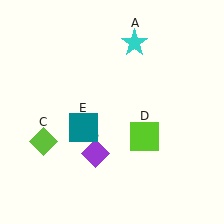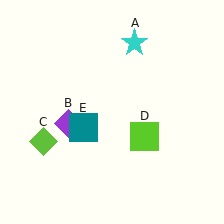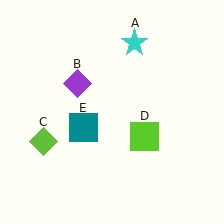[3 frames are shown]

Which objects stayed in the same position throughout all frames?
Cyan star (object A) and lime diamond (object C) and lime square (object D) and teal square (object E) remained stationary.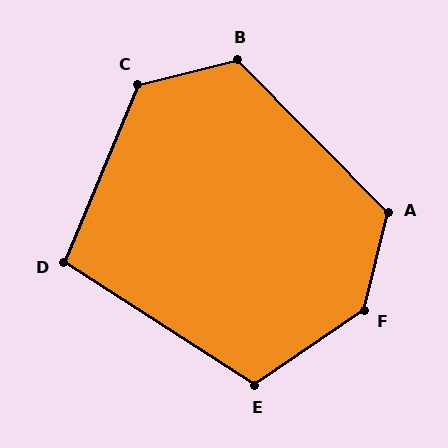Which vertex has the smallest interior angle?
D, at approximately 101 degrees.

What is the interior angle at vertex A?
Approximately 122 degrees (obtuse).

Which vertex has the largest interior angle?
F, at approximately 138 degrees.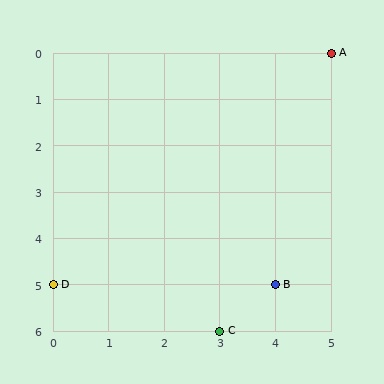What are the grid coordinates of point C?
Point C is at grid coordinates (3, 6).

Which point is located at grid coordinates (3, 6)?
Point C is at (3, 6).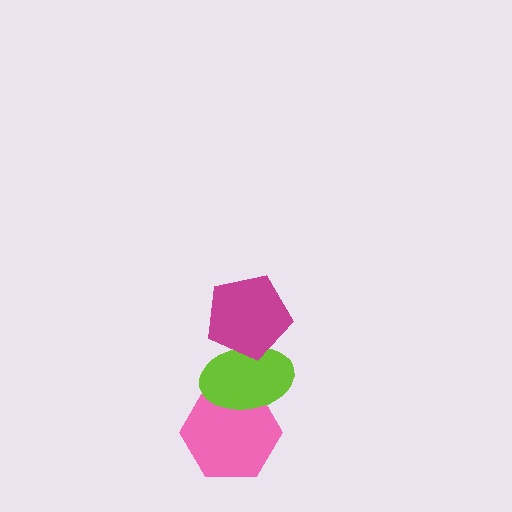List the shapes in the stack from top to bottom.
From top to bottom: the magenta pentagon, the lime ellipse, the pink hexagon.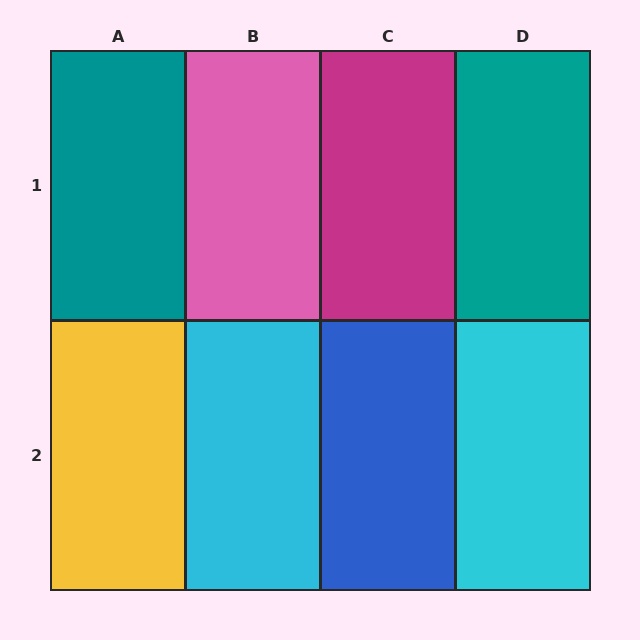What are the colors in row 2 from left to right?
Yellow, cyan, blue, cyan.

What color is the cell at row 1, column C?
Magenta.